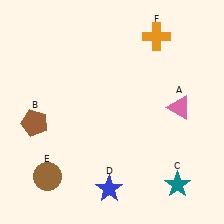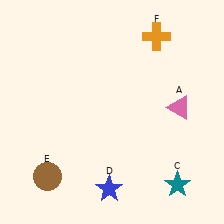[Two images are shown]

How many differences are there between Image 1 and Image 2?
There is 1 difference between the two images.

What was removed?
The brown pentagon (B) was removed in Image 2.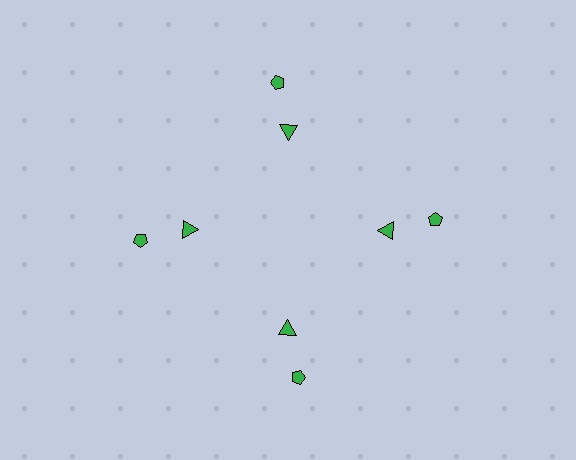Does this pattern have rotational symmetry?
Yes, this pattern has 4-fold rotational symmetry. It looks the same after rotating 90 degrees around the center.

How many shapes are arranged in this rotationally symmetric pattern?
There are 8 shapes, arranged in 4 groups of 2.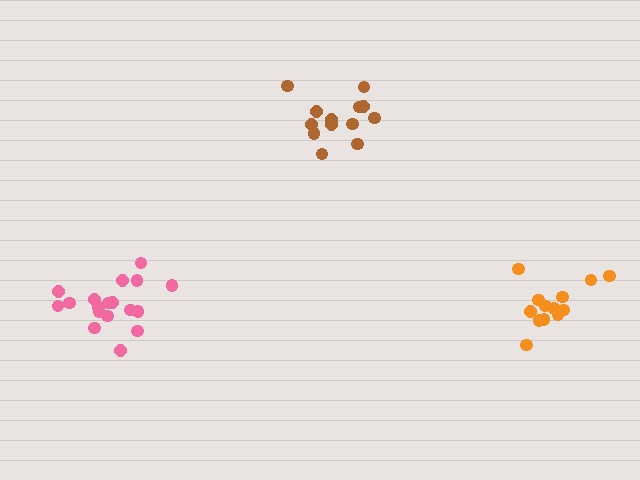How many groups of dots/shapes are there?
There are 3 groups.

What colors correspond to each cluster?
The clusters are colored: pink, brown, orange.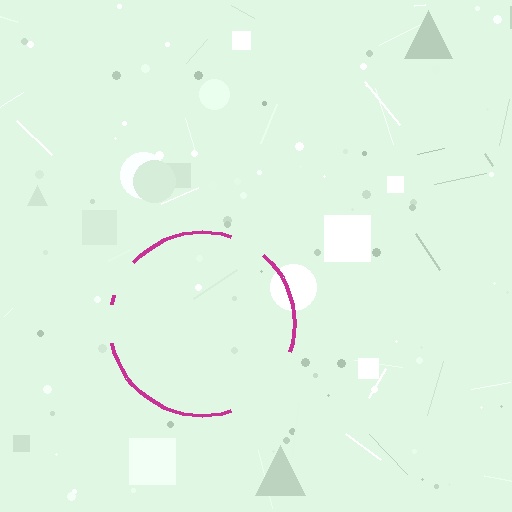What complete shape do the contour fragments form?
The contour fragments form a circle.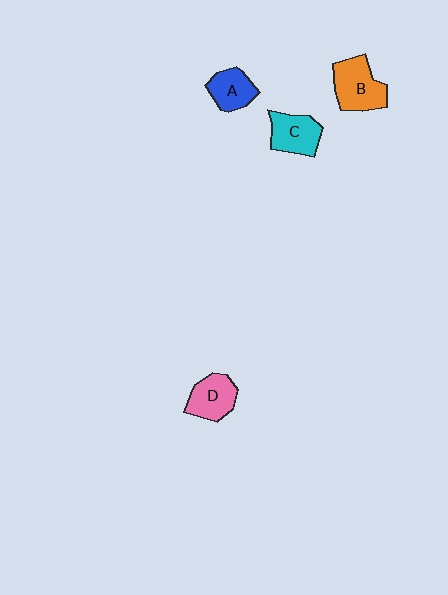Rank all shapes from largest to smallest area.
From largest to smallest: B (orange), C (cyan), D (pink), A (blue).